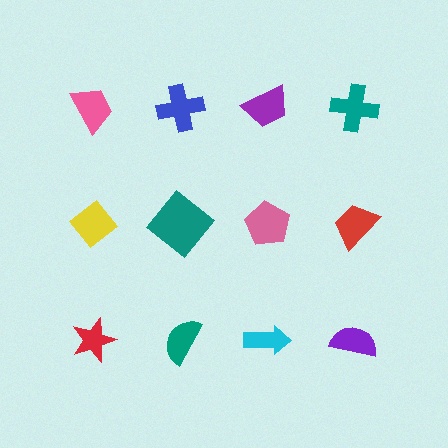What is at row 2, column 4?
A red trapezoid.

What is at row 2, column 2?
A teal diamond.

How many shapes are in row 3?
4 shapes.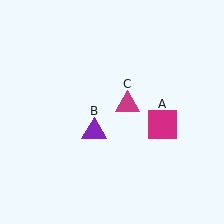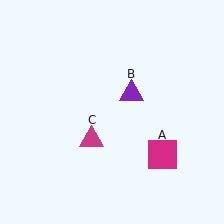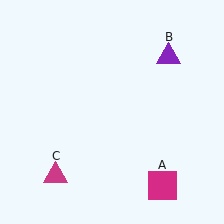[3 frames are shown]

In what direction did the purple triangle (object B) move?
The purple triangle (object B) moved up and to the right.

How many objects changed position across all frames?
3 objects changed position: magenta square (object A), purple triangle (object B), magenta triangle (object C).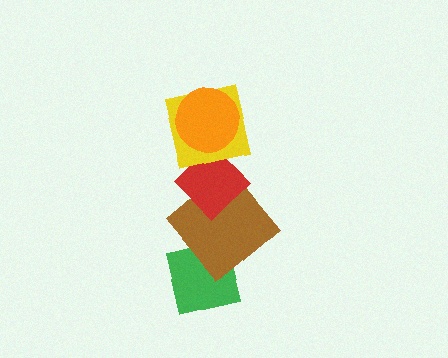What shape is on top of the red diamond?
The yellow square is on top of the red diamond.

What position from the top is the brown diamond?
The brown diamond is 4th from the top.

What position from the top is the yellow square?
The yellow square is 2nd from the top.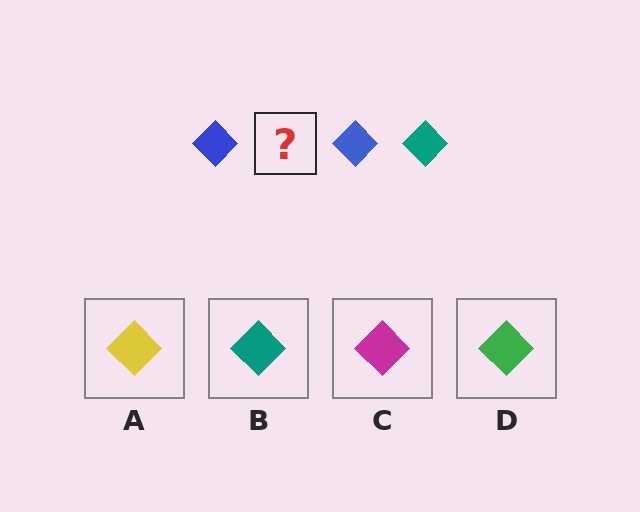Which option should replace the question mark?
Option B.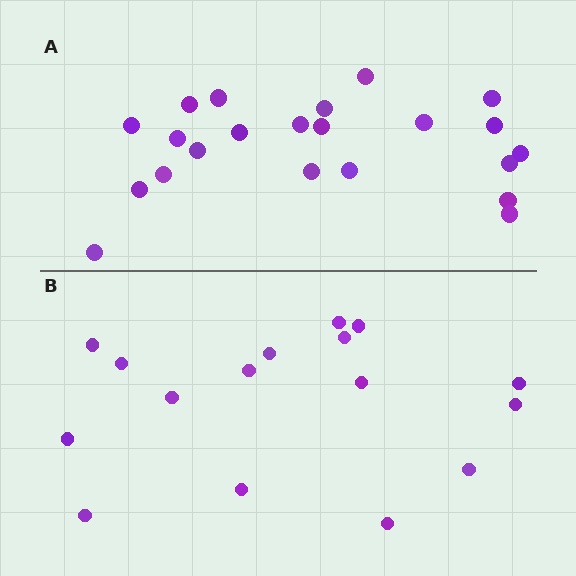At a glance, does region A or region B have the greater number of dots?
Region A (the top region) has more dots.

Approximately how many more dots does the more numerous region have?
Region A has about 6 more dots than region B.